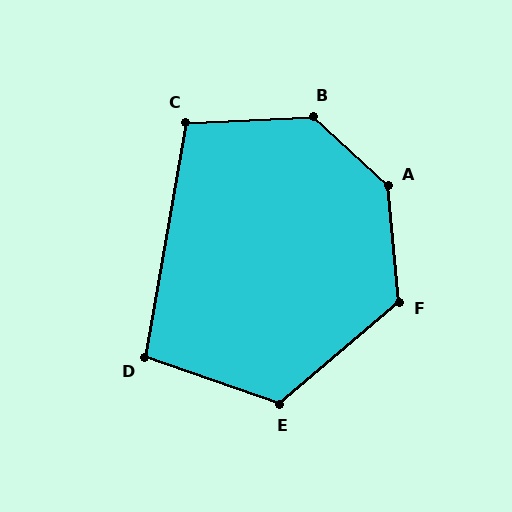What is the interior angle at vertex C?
Approximately 103 degrees (obtuse).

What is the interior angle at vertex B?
Approximately 135 degrees (obtuse).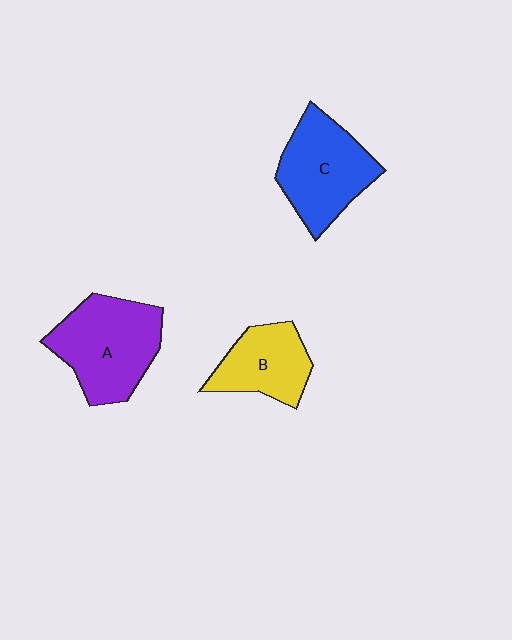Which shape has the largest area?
Shape A (purple).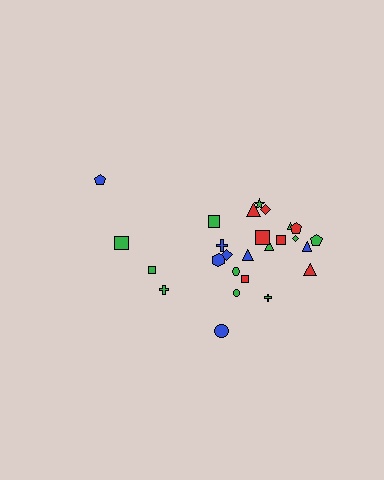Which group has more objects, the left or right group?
The right group.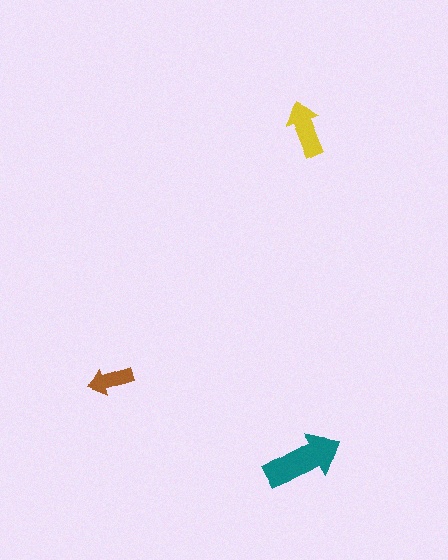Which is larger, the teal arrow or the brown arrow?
The teal one.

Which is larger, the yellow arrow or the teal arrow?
The teal one.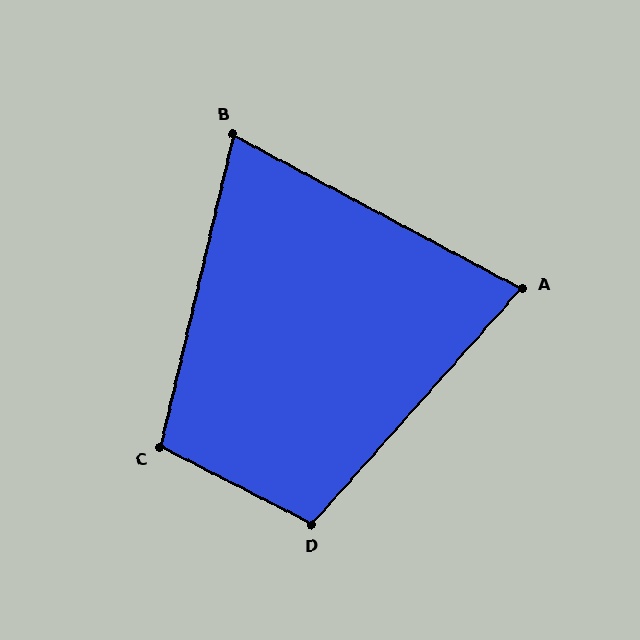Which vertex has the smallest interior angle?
B, at approximately 75 degrees.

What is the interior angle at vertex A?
Approximately 76 degrees (acute).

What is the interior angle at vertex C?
Approximately 104 degrees (obtuse).